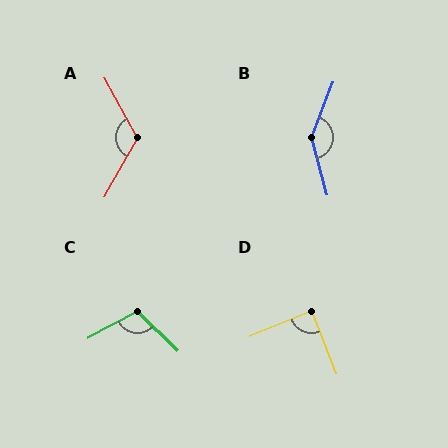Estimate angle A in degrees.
Approximately 122 degrees.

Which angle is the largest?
B, at approximately 144 degrees.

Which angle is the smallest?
D, at approximately 89 degrees.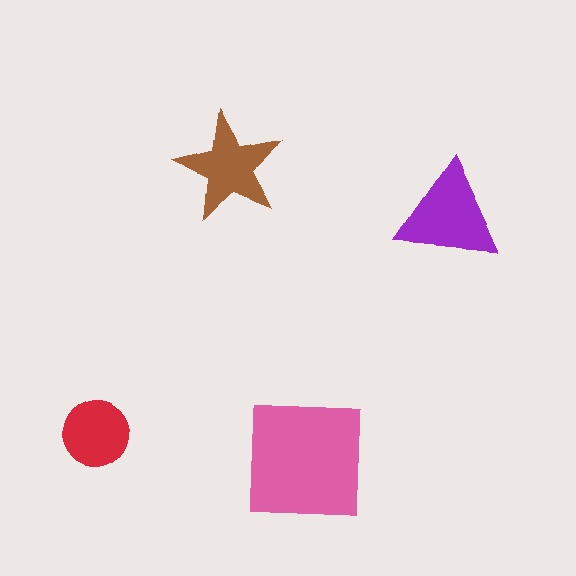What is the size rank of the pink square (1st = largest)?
1st.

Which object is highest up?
The brown star is topmost.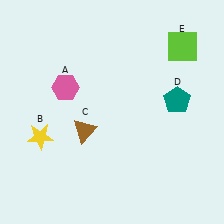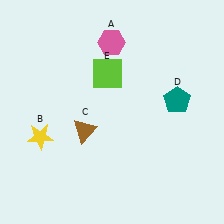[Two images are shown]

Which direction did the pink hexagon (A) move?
The pink hexagon (A) moved right.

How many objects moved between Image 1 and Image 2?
2 objects moved between the two images.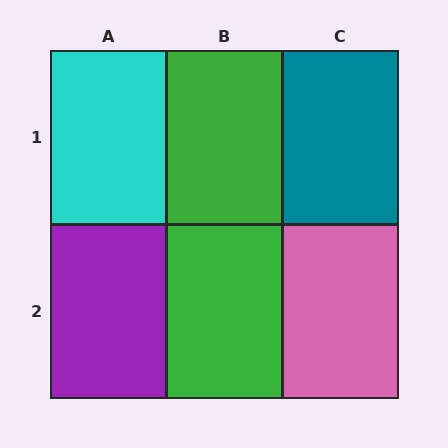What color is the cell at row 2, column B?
Green.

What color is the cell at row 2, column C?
Pink.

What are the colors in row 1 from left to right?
Cyan, green, teal.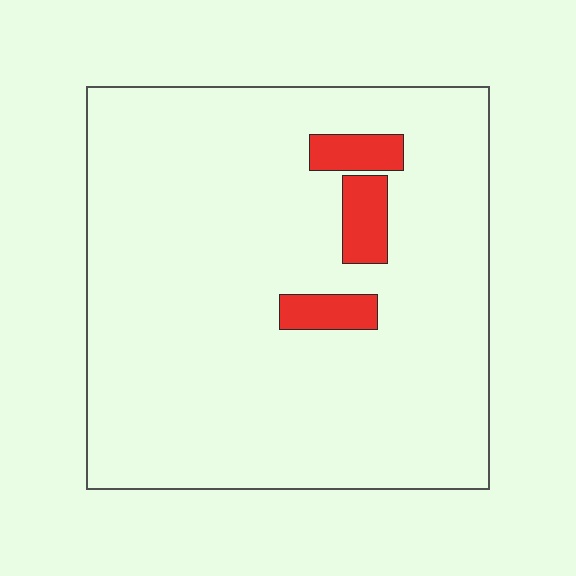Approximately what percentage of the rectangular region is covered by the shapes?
Approximately 5%.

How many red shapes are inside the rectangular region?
3.